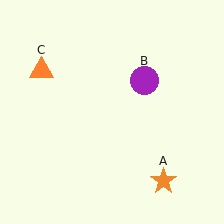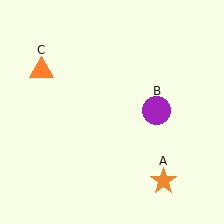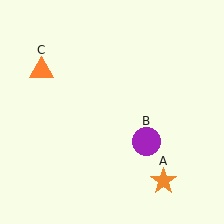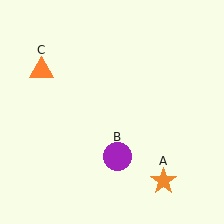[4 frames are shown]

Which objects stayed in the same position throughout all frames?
Orange star (object A) and orange triangle (object C) remained stationary.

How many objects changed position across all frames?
1 object changed position: purple circle (object B).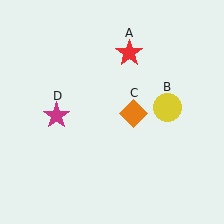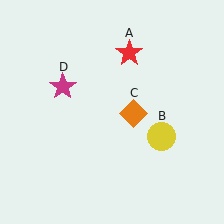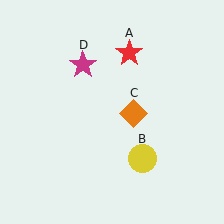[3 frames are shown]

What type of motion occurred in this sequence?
The yellow circle (object B), magenta star (object D) rotated clockwise around the center of the scene.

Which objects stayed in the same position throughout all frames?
Red star (object A) and orange diamond (object C) remained stationary.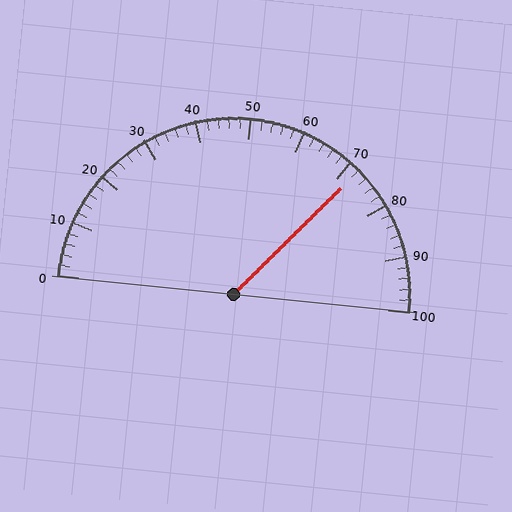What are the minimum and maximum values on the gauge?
The gauge ranges from 0 to 100.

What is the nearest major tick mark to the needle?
The nearest major tick mark is 70.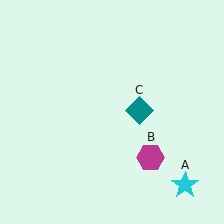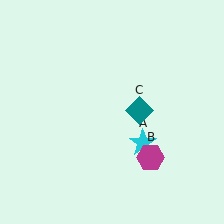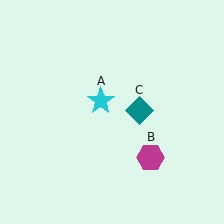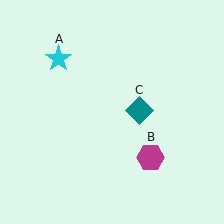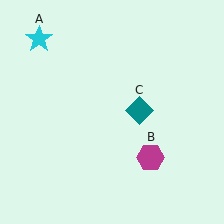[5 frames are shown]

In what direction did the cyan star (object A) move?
The cyan star (object A) moved up and to the left.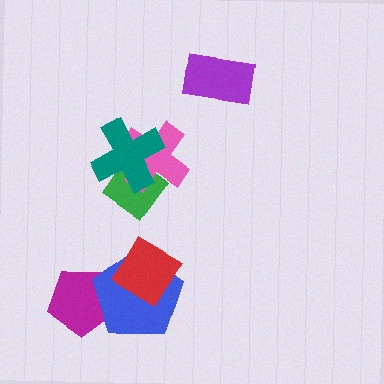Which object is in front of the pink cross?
The teal cross is in front of the pink cross.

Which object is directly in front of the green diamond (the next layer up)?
The pink cross is directly in front of the green diamond.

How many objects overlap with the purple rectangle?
0 objects overlap with the purple rectangle.